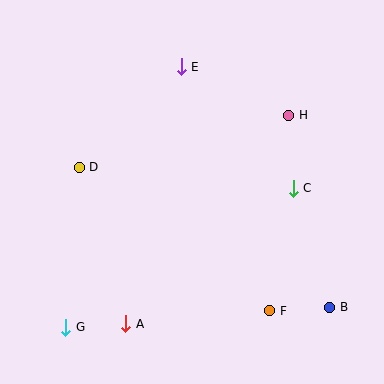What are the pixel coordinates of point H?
Point H is at (289, 115).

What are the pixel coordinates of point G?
Point G is at (66, 327).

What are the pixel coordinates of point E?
Point E is at (181, 67).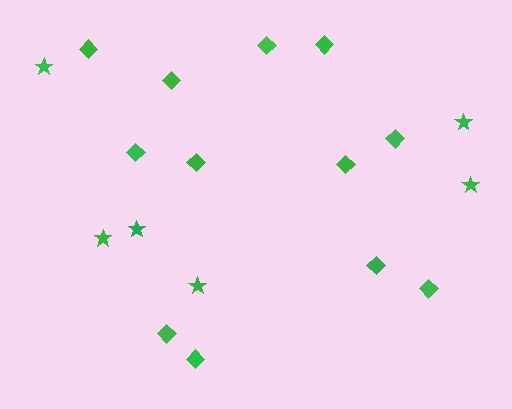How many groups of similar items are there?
There are 2 groups: one group of diamonds (12) and one group of stars (6).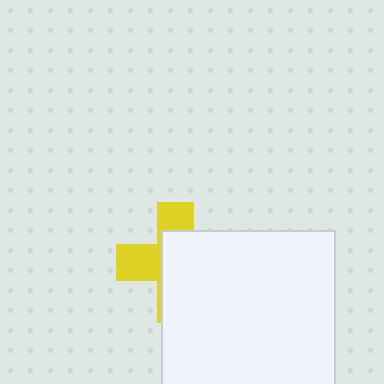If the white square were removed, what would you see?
You would see the complete yellow cross.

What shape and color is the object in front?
The object in front is a white square.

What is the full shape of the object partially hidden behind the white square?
The partially hidden object is a yellow cross.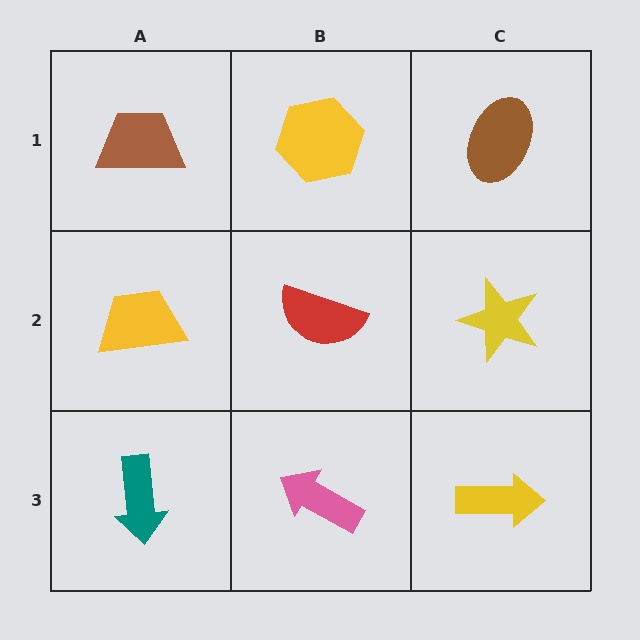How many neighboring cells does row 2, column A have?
3.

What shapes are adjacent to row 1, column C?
A yellow star (row 2, column C), a yellow hexagon (row 1, column B).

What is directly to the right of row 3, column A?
A pink arrow.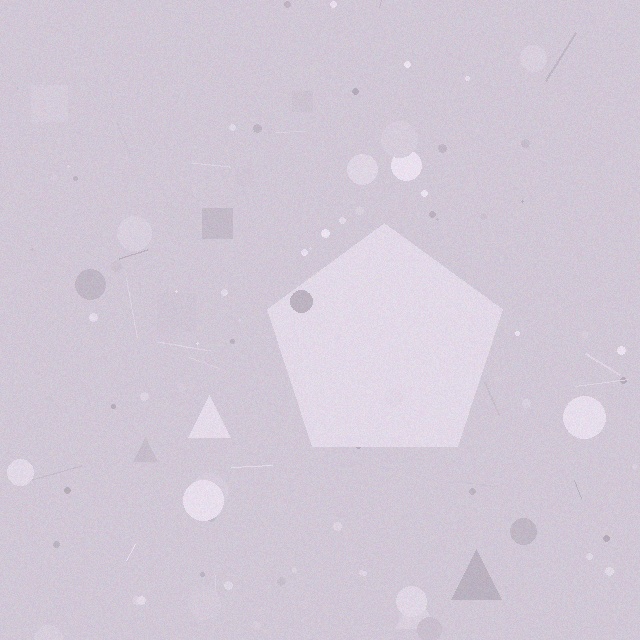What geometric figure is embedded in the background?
A pentagon is embedded in the background.